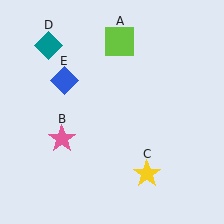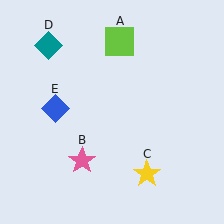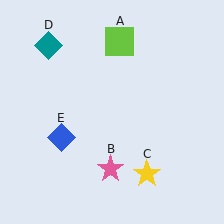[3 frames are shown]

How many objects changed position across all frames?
2 objects changed position: pink star (object B), blue diamond (object E).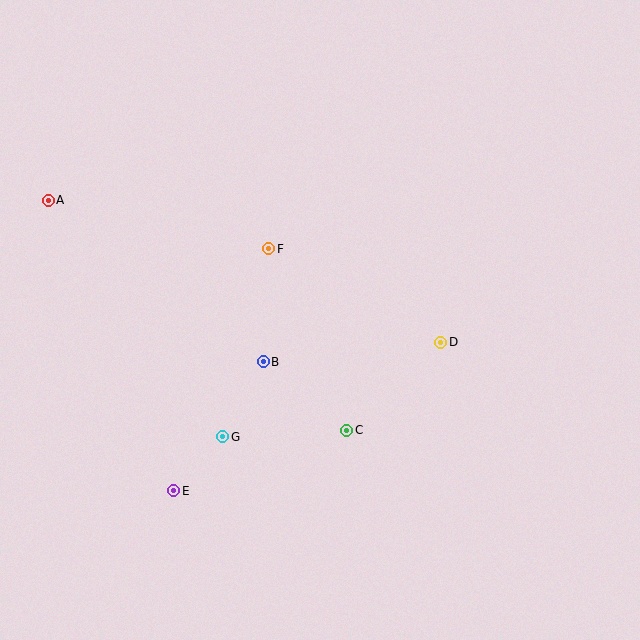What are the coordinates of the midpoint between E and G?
The midpoint between E and G is at (198, 464).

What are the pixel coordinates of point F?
Point F is at (269, 249).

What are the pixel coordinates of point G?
Point G is at (223, 437).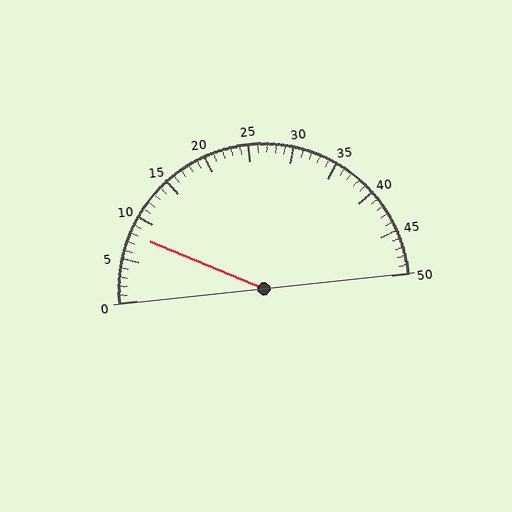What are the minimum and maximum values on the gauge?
The gauge ranges from 0 to 50.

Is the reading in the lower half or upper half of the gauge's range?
The reading is in the lower half of the range (0 to 50).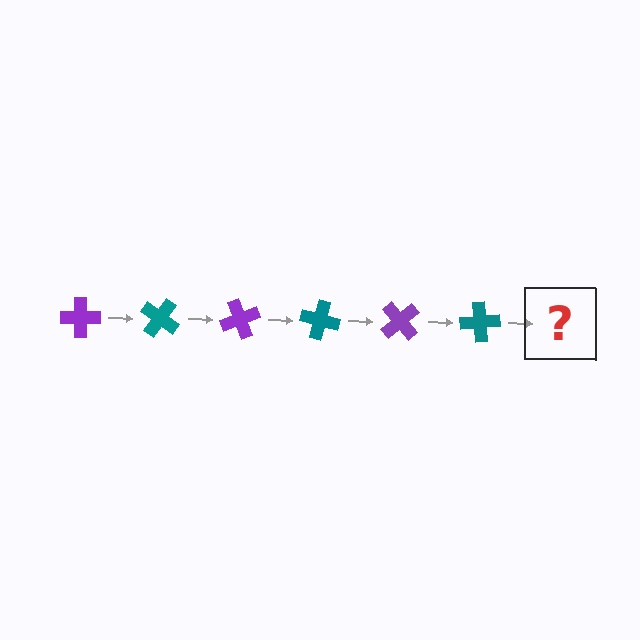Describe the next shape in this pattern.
It should be a purple cross, rotated 210 degrees from the start.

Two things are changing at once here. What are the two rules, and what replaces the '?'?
The two rules are that it rotates 35 degrees each step and the color cycles through purple and teal. The '?' should be a purple cross, rotated 210 degrees from the start.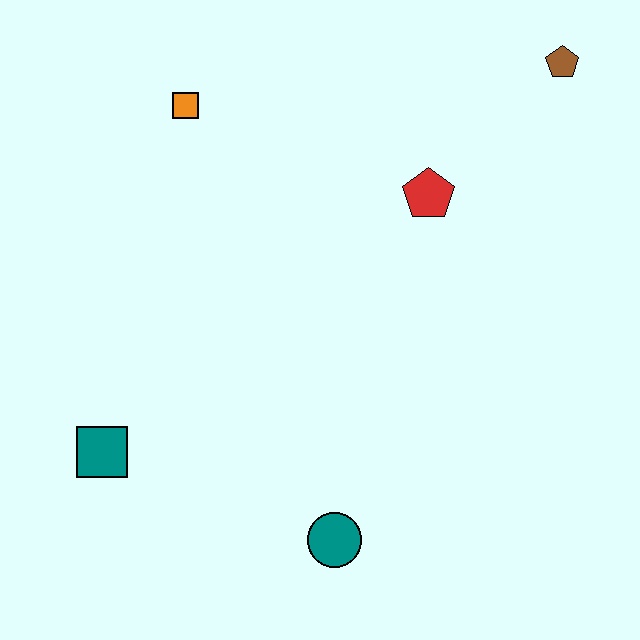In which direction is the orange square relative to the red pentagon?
The orange square is to the left of the red pentagon.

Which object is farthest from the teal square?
The brown pentagon is farthest from the teal square.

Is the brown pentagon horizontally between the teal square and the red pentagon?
No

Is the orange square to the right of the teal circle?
No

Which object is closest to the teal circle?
The teal square is closest to the teal circle.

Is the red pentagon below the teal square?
No